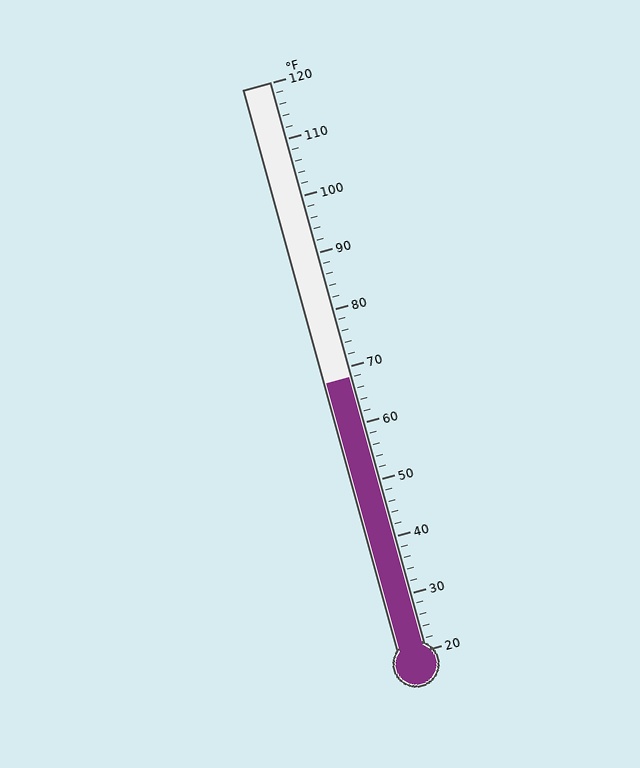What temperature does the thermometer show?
The thermometer shows approximately 68°F.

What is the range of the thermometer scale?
The thermometer scale ranges from 20°F to 120°F.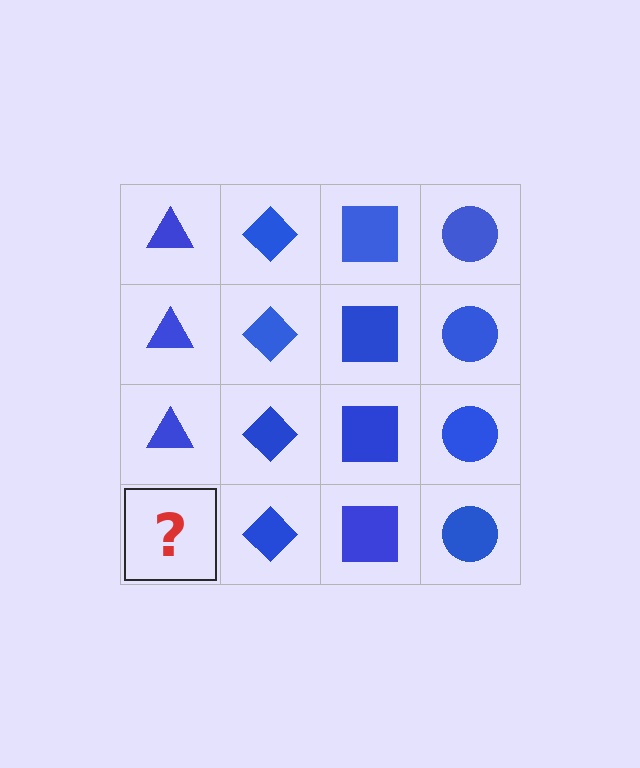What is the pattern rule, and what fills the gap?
The rule is that each column has a consistent shape. The gap should be filled with a blue triangle.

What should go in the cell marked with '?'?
The missing cell should contain a blue triangle.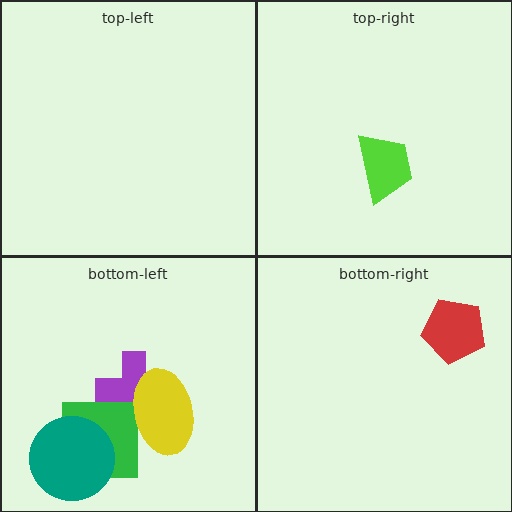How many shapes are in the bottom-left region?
4.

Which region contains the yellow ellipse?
The bottom-left region.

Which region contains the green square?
The bottom-left region.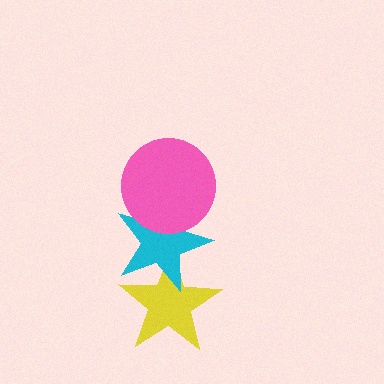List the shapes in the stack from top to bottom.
From top to bottom: the pink circle, the cyan star, the yellow star.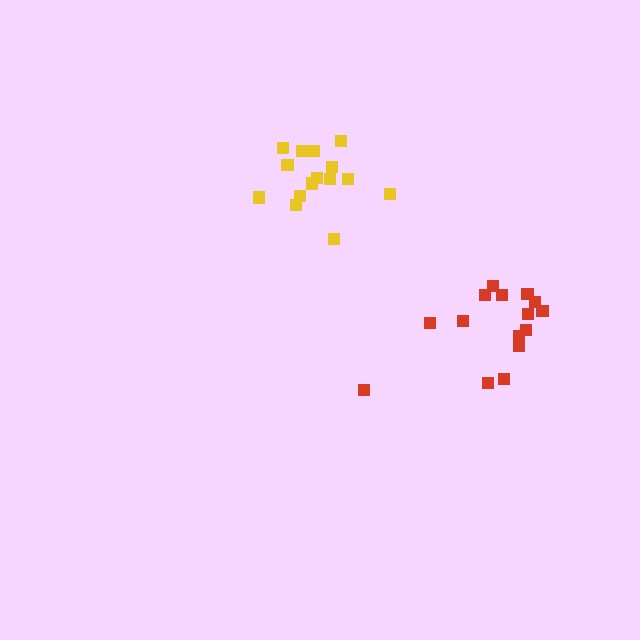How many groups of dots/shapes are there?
There are 2 groups.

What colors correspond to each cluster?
The clusters are colored: red, yellow.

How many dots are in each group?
Group 1: 15 dots, Group 2: 15 dots (30 total).